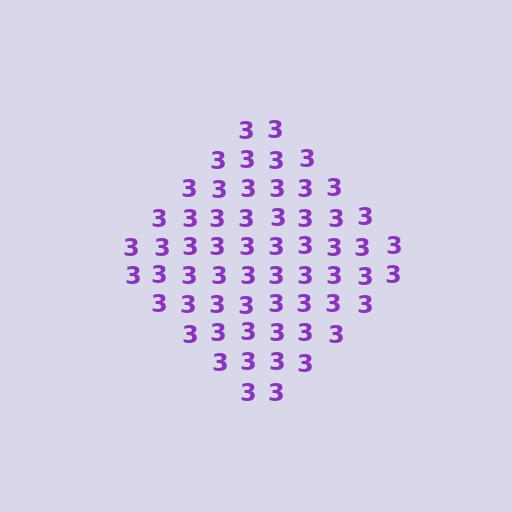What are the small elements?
The small elements are digit 3's.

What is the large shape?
The large shape is a diamond.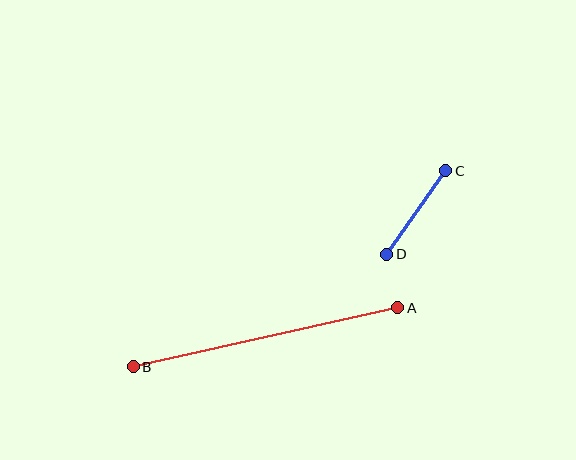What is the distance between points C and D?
The distance is approximately 102 pixels.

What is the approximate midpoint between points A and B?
The midpoint is at approximately (266, 337) pixels.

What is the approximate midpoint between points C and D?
The midpoint is at approximately (416, 212) pixels.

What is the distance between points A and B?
The distance is approximately 271 pixels.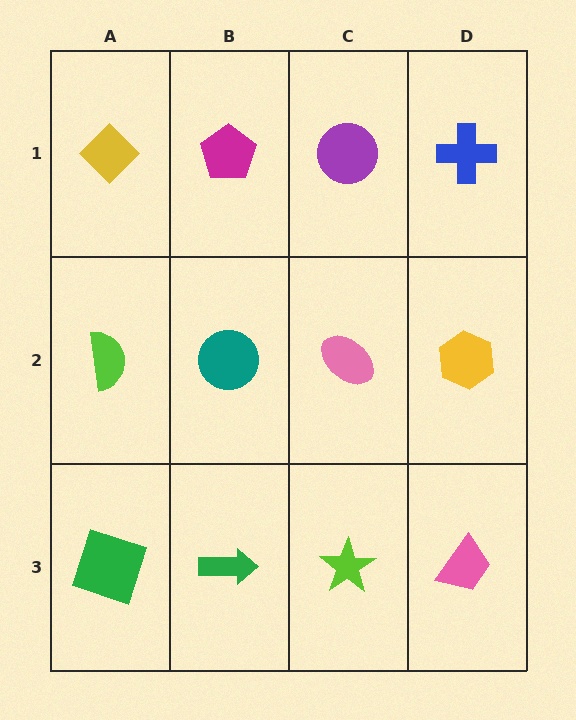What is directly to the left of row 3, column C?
A green arrow.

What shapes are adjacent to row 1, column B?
A teal circle (row 2, column B), a yellow diamond (row 1, column A), a purple circle (row 1, column C).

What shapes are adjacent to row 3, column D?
A yellow hexagon (row 2, column D), a lime star (row 3, column C).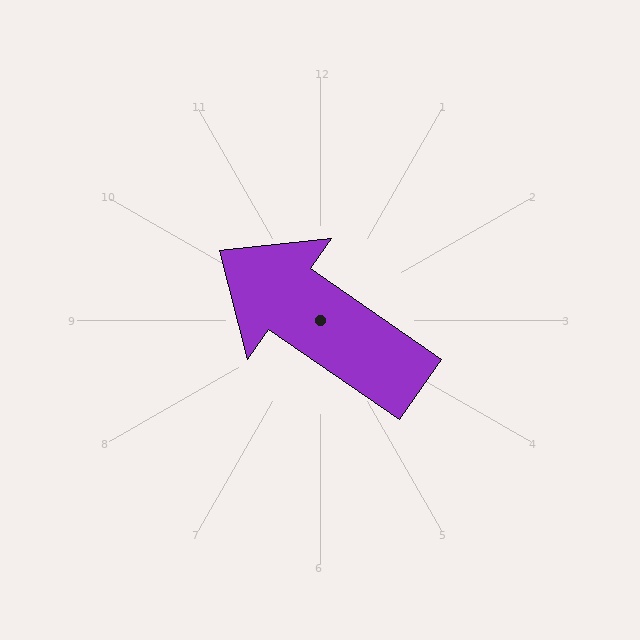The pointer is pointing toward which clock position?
Roughly 10 o'clock.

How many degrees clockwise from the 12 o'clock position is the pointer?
Approximately 305 degrees.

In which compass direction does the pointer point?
Northwest.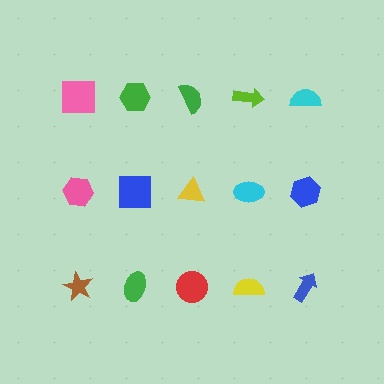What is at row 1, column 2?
A green hexagon.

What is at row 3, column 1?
A brown star.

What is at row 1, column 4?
A lime arrow.